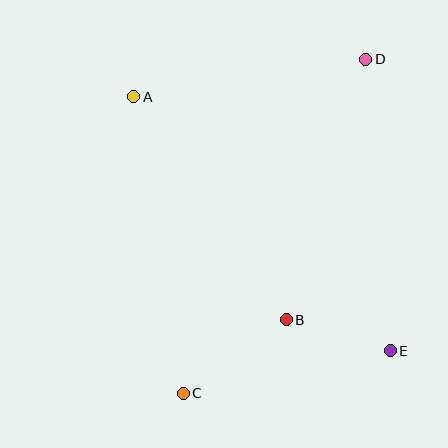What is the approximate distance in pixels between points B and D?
The distance between B and D is approximately 272 pixels.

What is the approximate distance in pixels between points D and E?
The distance between D and E is approximately 292 pixels.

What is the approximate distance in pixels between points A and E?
The distance between A and E is approximately 360 pixels.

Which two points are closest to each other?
Points B and E are closest to each other.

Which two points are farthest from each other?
Points C and D are farthest from each other.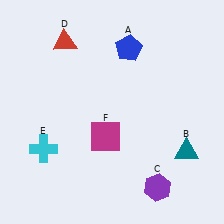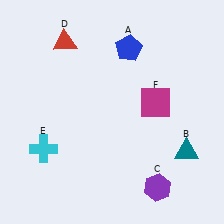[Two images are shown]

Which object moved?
The magenta square (F) moved right.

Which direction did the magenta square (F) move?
The magenta square (F) moved right.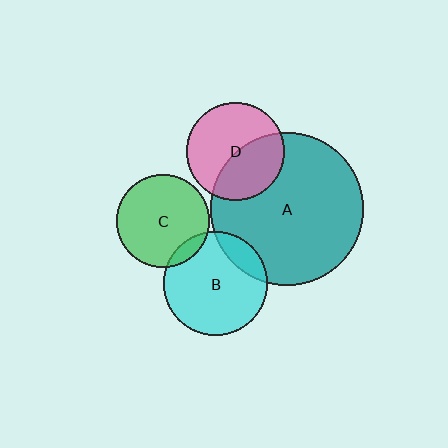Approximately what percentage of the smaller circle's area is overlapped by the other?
Approximately 15%.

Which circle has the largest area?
Circle A (teal).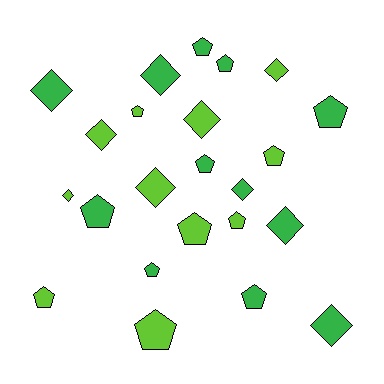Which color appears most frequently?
Green, with 12 objects.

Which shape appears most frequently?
Pentagon, with 13 objects.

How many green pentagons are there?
There are 7 green pentagons.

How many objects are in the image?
There are 23 objects.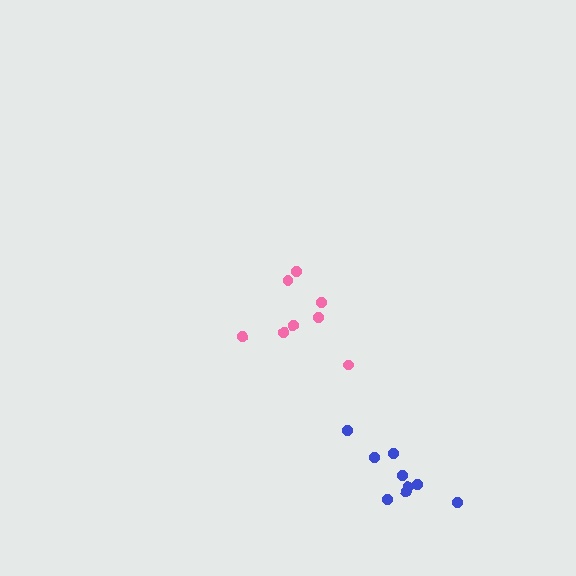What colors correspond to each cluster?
The clusters are colored: blue, pink.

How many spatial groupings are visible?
There are 2 spatial groupings.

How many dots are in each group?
Group 1: 9 dots, Group 2: 8 dots (17 total).